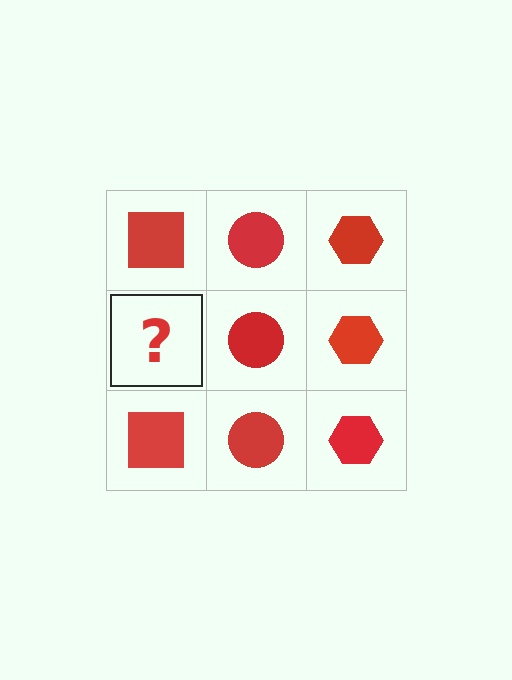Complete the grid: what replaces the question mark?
The question mark should be replaced with a red square.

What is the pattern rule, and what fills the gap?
The rule is that each column has a consistent shape. The gap should be filled with a red square.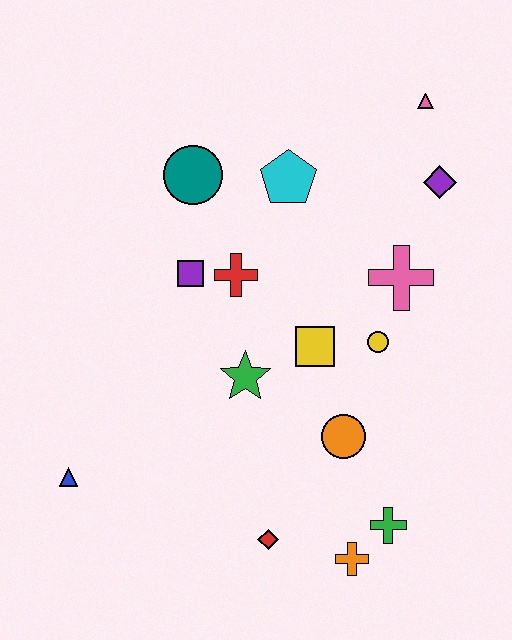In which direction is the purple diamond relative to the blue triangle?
The purple diamond is to the right of the blue triangle.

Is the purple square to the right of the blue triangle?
Yes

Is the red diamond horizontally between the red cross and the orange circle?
Yes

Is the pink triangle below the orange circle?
No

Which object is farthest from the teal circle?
The orange cross is farthest from the teal circle.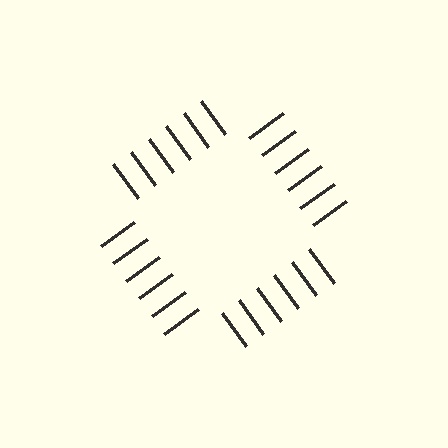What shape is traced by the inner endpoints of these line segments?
An illusory square — the line segments terminate on its edges but no continuous stroke is drawn.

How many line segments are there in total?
24 — 6 along each of the 4 edges.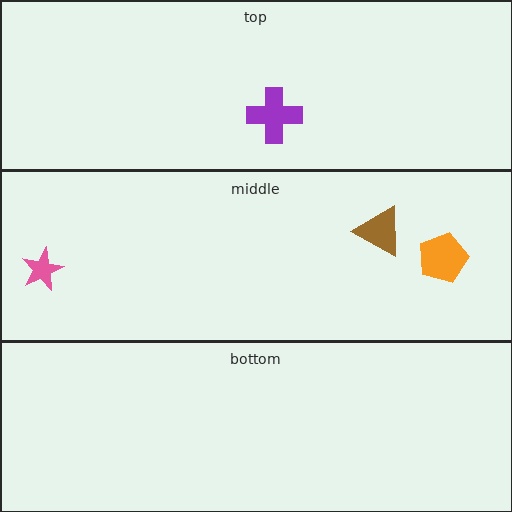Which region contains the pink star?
The middle region.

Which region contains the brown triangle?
The middle region.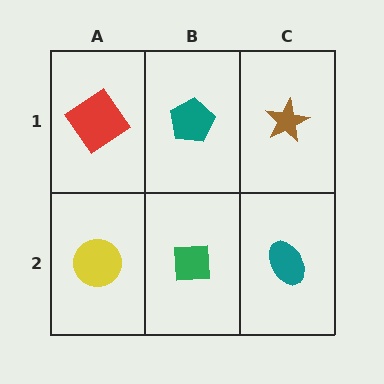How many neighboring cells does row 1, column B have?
3.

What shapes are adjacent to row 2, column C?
A brown star (row 1, column C), a green square (row 2, column B).